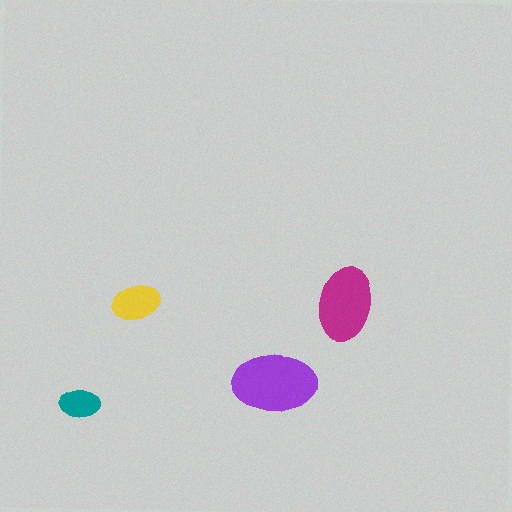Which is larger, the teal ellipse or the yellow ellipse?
The yellow one.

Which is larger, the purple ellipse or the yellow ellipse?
The purple one.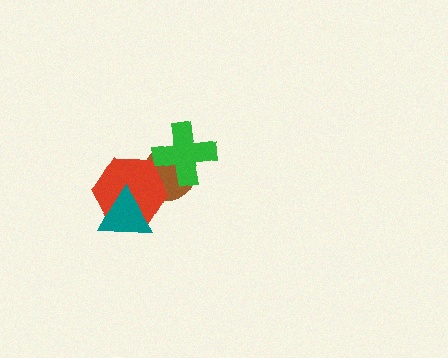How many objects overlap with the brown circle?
2 objects overlap with the brown circle.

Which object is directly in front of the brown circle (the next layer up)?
The green cross is directly in front of the brown circle.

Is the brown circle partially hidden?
Yes, it is partially covered by another shape.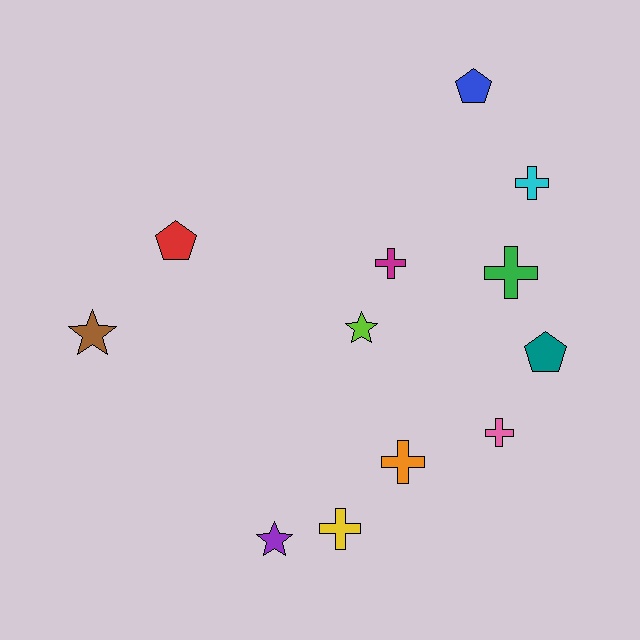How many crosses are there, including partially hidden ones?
There are 6 crosses.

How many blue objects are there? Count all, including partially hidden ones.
There is 1 blue object.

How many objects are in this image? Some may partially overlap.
There are 12 objects.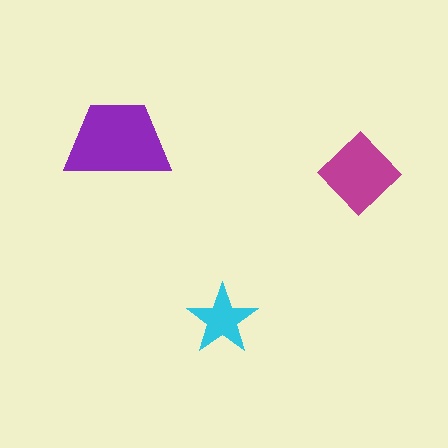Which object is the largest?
The purple trapezoid.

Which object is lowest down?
The cyan star is bottommost.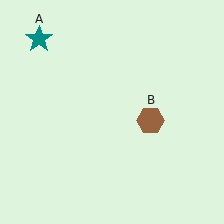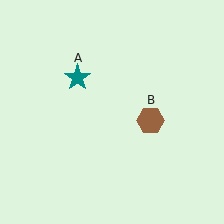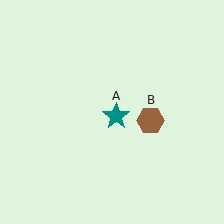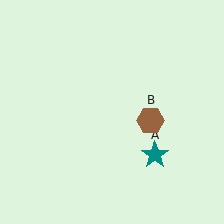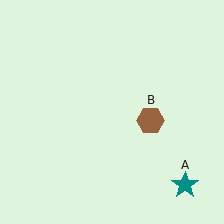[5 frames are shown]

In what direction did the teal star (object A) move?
The teal star (object A) moved down and to the right.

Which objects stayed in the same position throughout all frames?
Brown hexagon (object B) remained stationary.